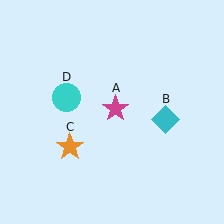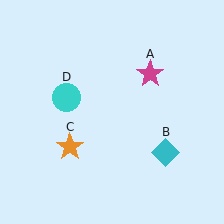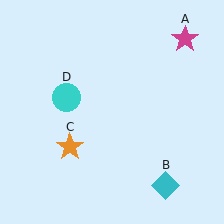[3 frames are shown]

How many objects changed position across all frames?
2 objects changed position: magenta star (object A), cyan diamond (object B).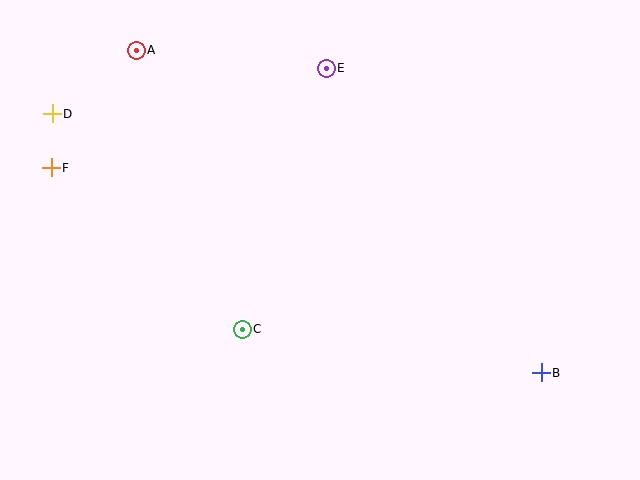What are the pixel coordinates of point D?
Point D is at (52, 114).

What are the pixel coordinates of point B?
Point B is at (541, 373).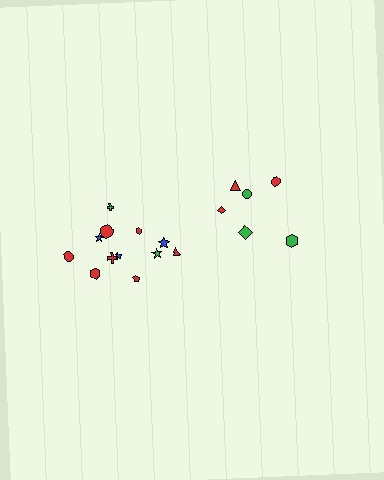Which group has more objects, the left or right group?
The left group.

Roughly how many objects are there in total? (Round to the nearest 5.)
Roughly 20 objects in total.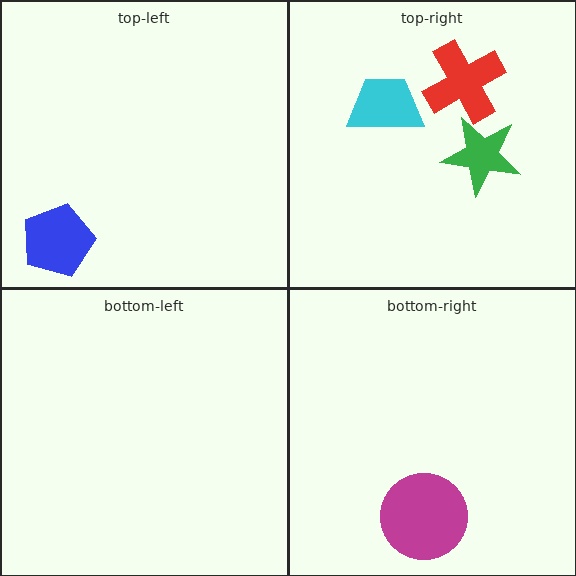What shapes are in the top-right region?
The red cross, the green star, the cyan trapezoid.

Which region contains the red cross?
The top-right region.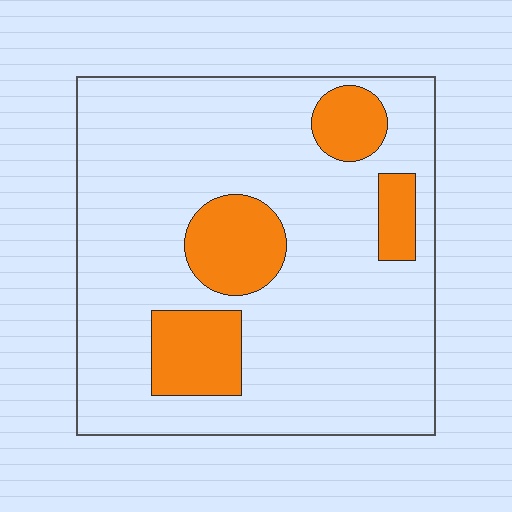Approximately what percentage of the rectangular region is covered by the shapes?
Approximately 20%.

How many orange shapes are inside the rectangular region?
4.